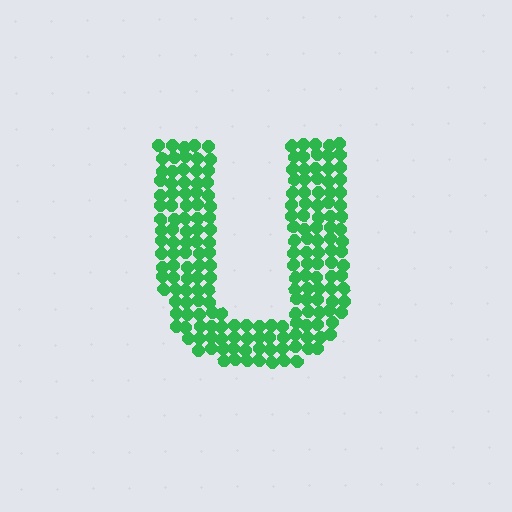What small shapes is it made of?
It is made of small circles.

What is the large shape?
The large shape is the letter U.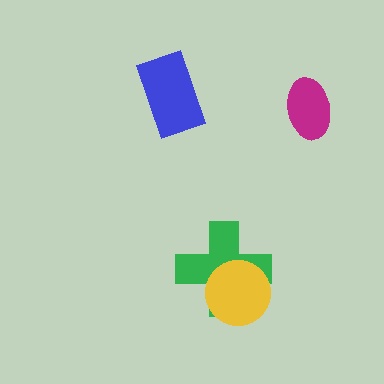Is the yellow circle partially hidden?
No, no other shape covers it.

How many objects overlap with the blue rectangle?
0 objects overlap with the blue rectangle.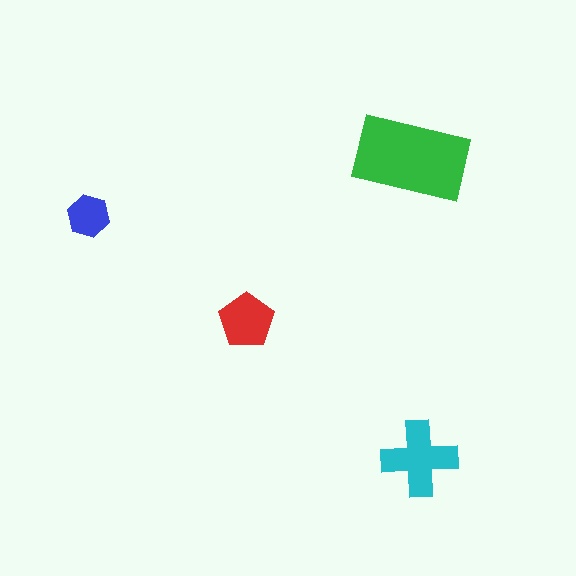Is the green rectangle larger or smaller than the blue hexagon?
Larger.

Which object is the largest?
The green rectangle.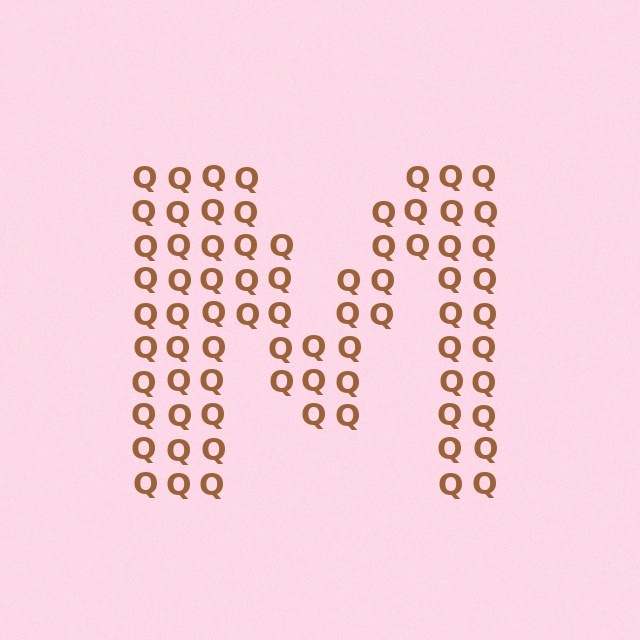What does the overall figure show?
The overall figure shows the letter M.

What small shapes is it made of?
It is made of small letter Q's.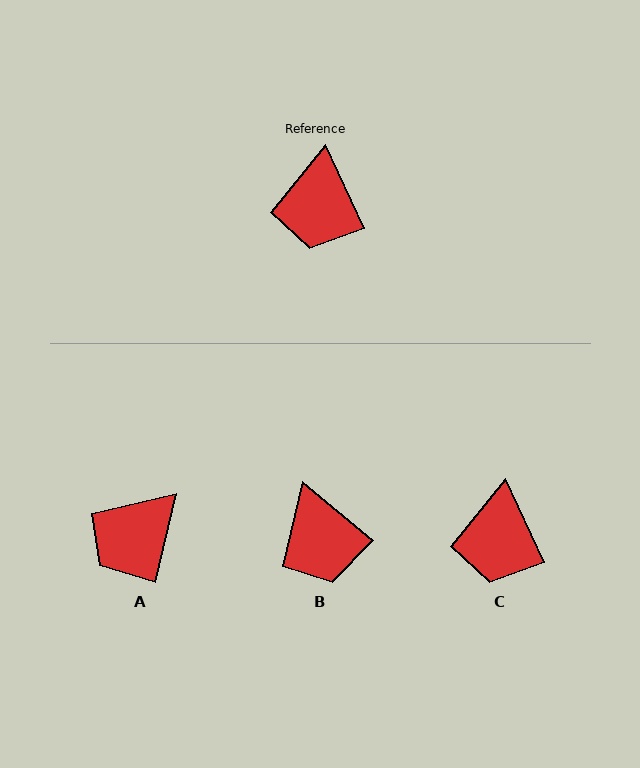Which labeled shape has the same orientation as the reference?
C.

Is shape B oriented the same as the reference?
No, it is off by about 26 degrees.